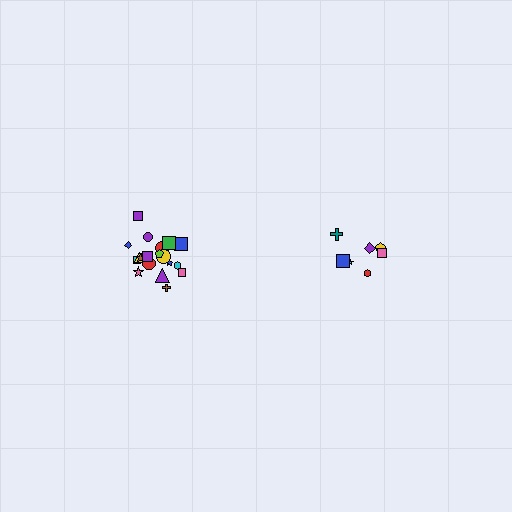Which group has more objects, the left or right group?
The left group.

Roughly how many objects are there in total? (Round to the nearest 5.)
Roughly 30 objects in total.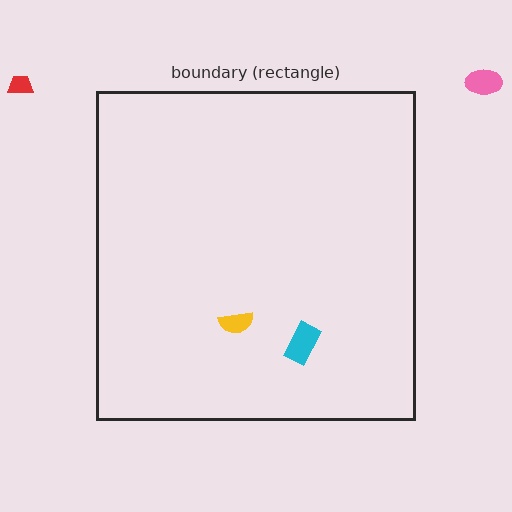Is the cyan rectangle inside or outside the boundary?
Inside.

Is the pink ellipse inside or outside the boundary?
Outside.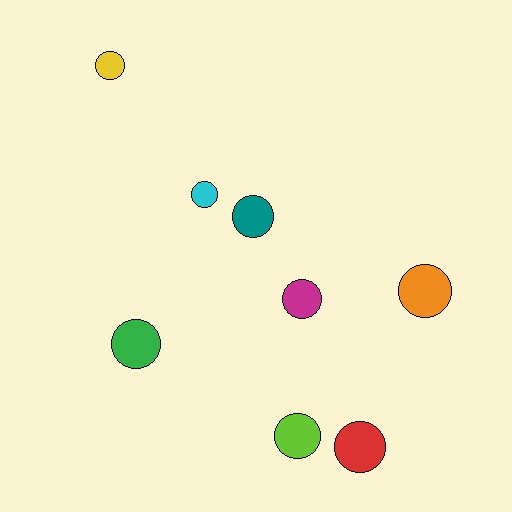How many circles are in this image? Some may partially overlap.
There are 8 circles.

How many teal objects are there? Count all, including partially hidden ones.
There is 1 teal object.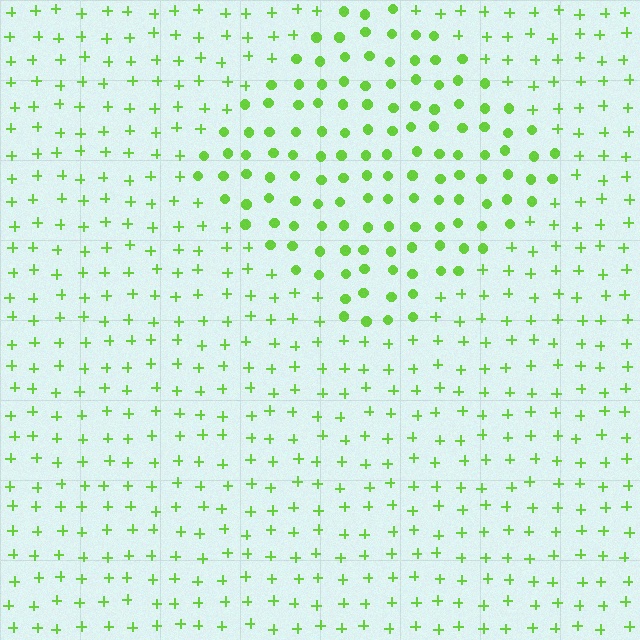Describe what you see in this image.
The image is filled with small lime elements arranged in a uniform grid. A diamond-shaped region contains circles, while the surrounding area contains plus signs. The boundary is defined purely by the change in element shape.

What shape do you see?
I see a diamond.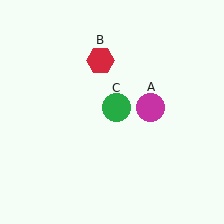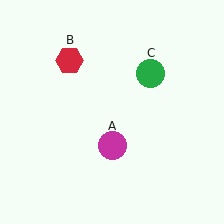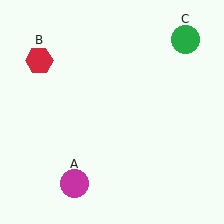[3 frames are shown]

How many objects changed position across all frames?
3 objects changed position: magenta circle (object A), red hexagon (object B), green circle (object C).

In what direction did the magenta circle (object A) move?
The magenta circle (object A) moved down and to the left.